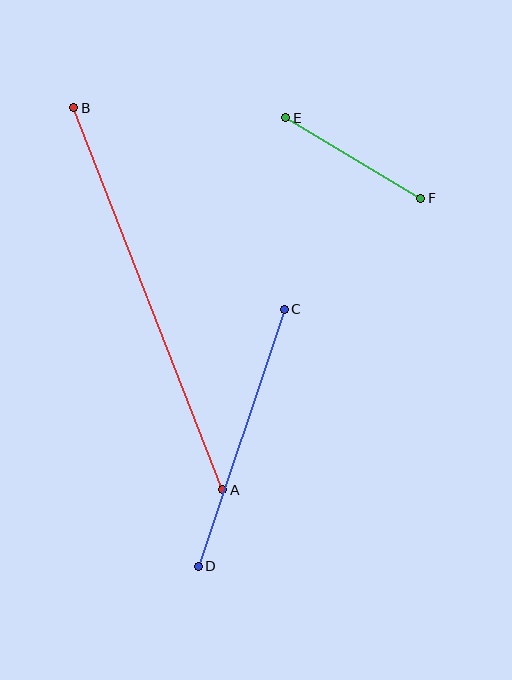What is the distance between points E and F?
The distance is approximately 157 pixels.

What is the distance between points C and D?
The distance is approximately 271 pixels.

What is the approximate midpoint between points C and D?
The midpoint is at approximately (241, 438) pixels.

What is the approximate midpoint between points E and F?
The midpoint is at approximately (353, 158) pixels.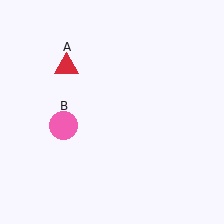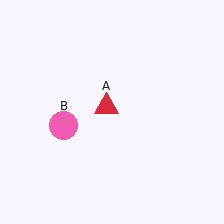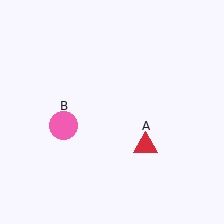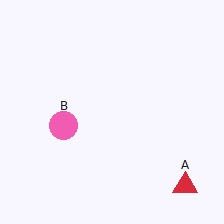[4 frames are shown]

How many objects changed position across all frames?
1 object changed position: red triangle (object A).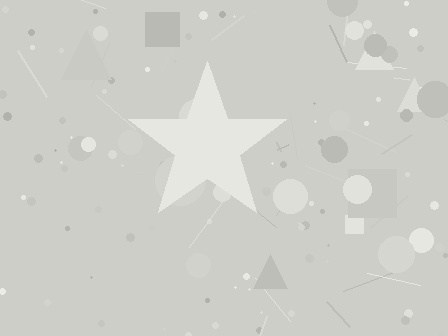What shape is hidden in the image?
A star is hidden in the image.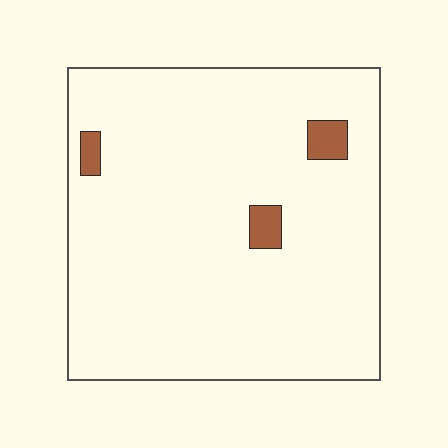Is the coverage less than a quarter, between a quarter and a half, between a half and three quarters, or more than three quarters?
Less than a quarter.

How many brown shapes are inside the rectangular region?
3.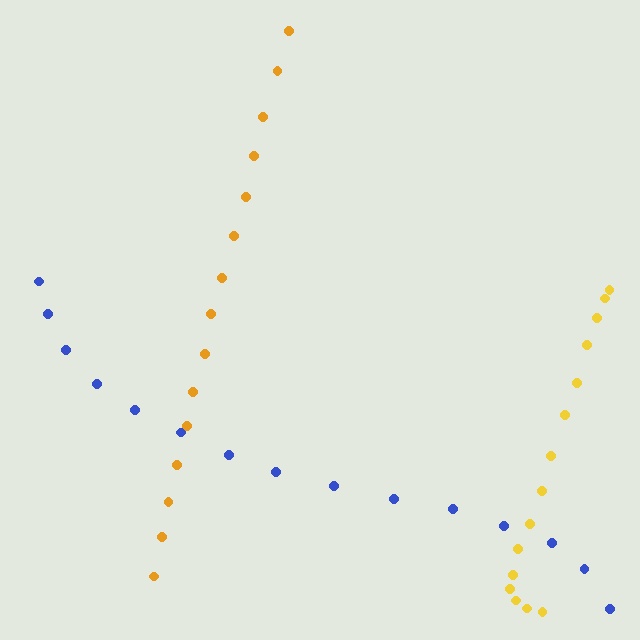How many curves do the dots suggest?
There are 3 distinct paths.